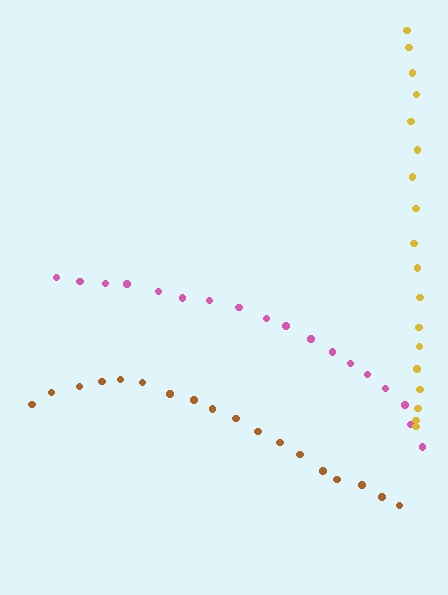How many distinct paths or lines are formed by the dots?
There are 3 distinct paths.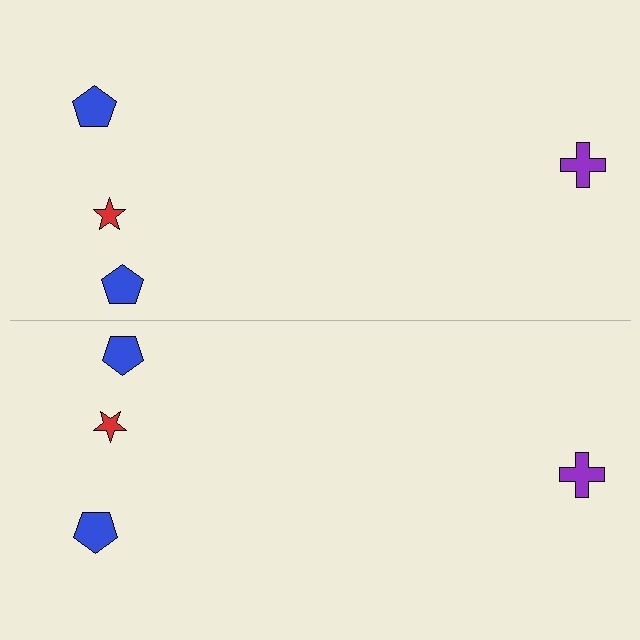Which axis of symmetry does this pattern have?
The pattern has a horizontal axis of symmetry running through the center of the image.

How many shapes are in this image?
There are 8 shapes in this image.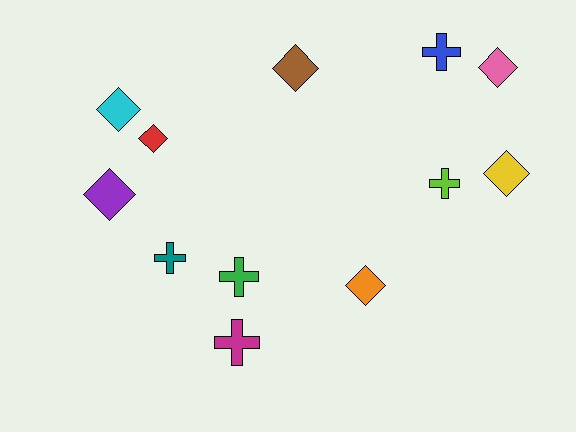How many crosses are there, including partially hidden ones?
There are 5 crosses.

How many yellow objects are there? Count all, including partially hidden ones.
There is 1 yellow object.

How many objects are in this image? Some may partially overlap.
There are 12 objects.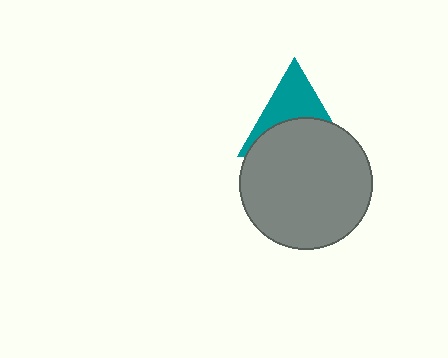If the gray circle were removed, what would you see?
You would see the complete teal triangle.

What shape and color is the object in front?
The object in front is a gray circle.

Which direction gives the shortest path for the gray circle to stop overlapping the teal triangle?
Moving down gives the shortest separation.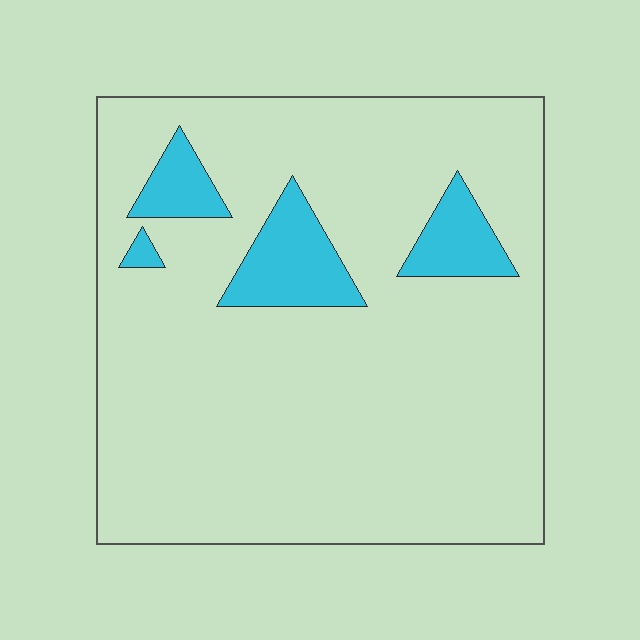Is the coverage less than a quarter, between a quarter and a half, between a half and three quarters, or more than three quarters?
Less than a quarter.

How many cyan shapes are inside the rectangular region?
4.